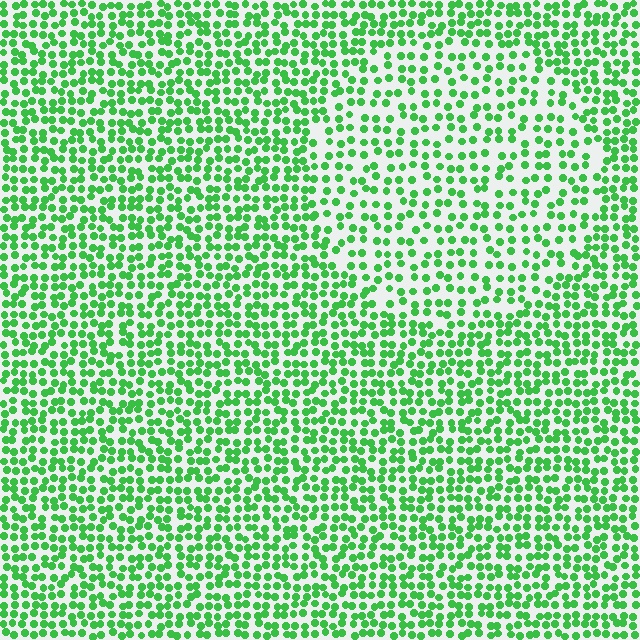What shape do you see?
I see a circle.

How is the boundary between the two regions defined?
The boundary is defined by a change in element density (approximately 1.6x ratio). All elements are the same color, size, and shape.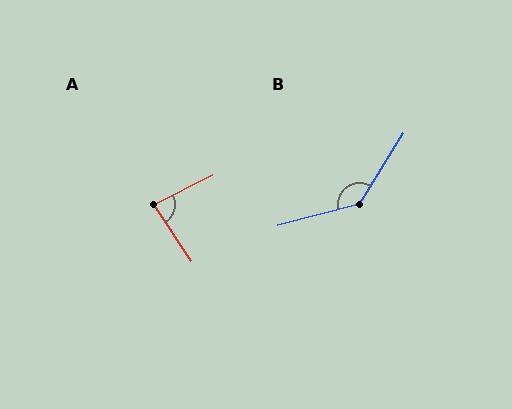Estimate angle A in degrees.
Approximately 83 degrees.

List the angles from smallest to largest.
A (83°), B (136°).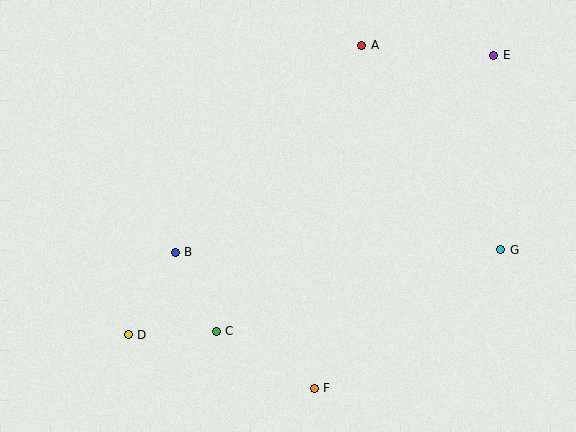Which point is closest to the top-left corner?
Point B is closest to the top-left corner.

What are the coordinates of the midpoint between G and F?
The midpoint between G and F is at (408, 319).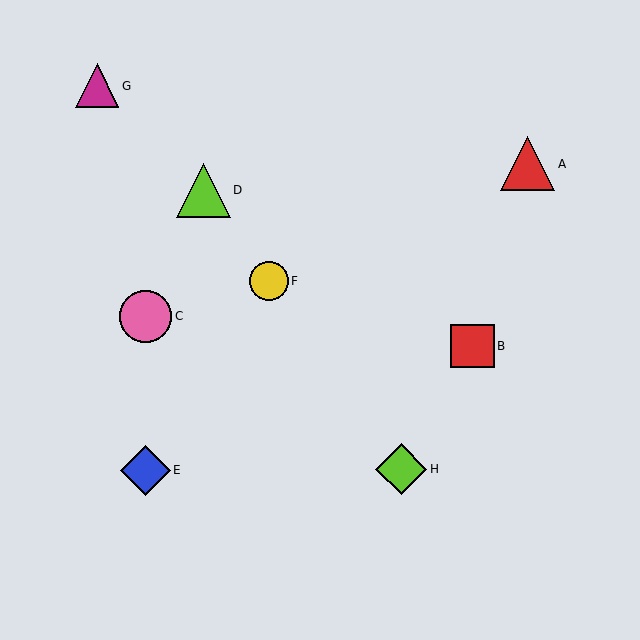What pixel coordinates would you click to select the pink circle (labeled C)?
Click at (145, 316) to select the pink circle C.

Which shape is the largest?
The lime triangle (labeled D) is the largest.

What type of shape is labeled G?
Shape G is a magenta triangle.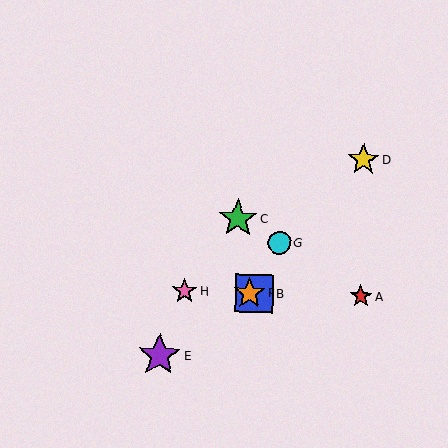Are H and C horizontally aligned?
No, H is at y≈291 and C is at y≈219.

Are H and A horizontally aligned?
Yes, both are at y≈291.